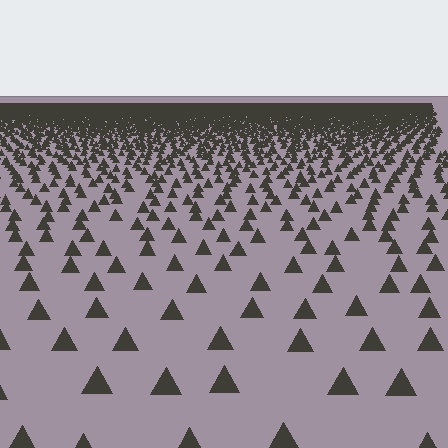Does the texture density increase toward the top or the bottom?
Density increases toward the top.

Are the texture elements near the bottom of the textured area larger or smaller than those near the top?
Larger. Near the bottom, elements are closer to the viewer and appear at a bigger on-screen size.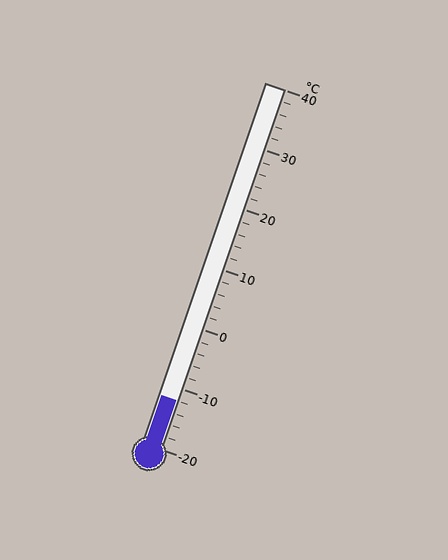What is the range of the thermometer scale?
The thermometer scale ranges from -20°C to 40°C.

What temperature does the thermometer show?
The thermometer shows approximately -12°C.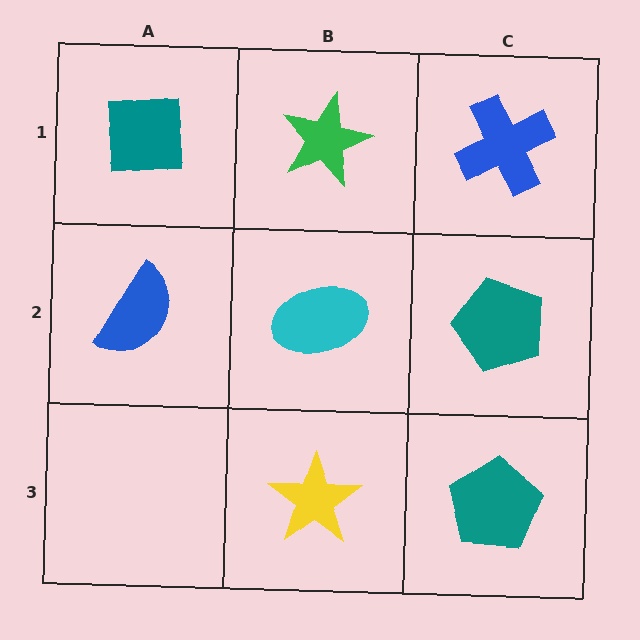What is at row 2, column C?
A teal pentagon.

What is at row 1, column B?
A green star.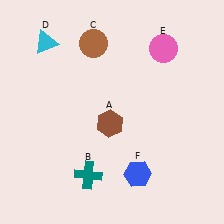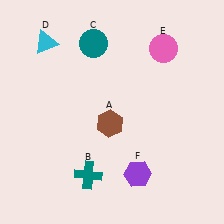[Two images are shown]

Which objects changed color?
C changed from brown to teal. F changed from blue to purple.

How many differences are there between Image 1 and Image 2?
There are 2 differences between the two images.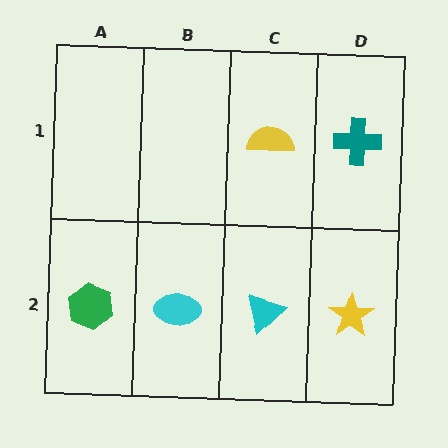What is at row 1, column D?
A teal cross.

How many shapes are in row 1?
2 shapes.